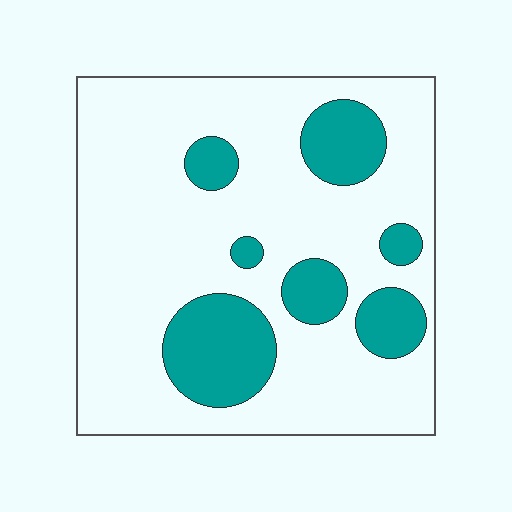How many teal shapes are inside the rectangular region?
7.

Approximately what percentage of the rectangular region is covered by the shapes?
Approximately 20%.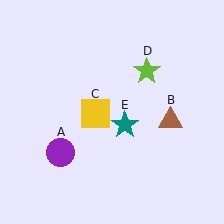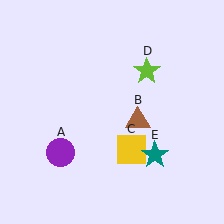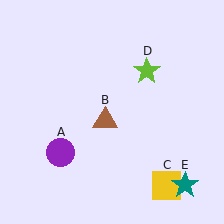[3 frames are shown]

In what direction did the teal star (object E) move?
The teal star (object E) moved down and to the right.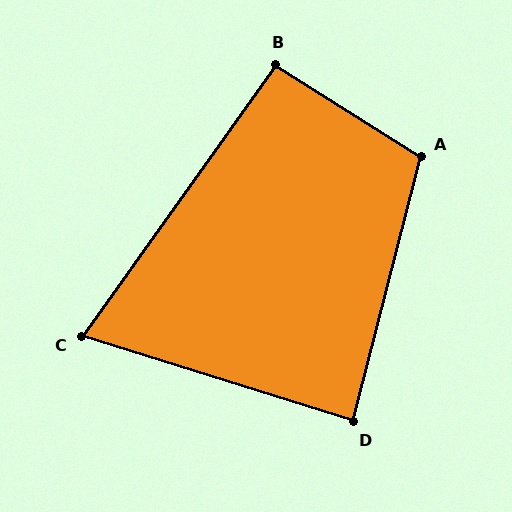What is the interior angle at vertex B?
Approximately 93 degrees (approximately right).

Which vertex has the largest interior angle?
A, at approximately 108 degrees.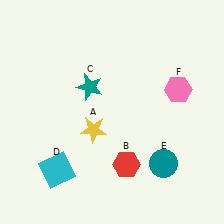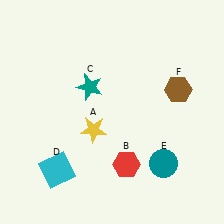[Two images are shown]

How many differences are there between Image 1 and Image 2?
There is 1 difference between the two images.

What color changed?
The hexagon (F) changed from pink in Image 1 to brown in Image 2.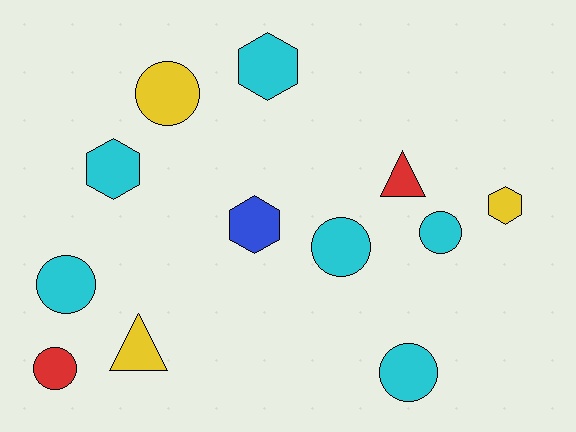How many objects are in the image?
There are 12 objects.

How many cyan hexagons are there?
There are 2 cyan hexagons.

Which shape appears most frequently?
Circle, with 6 objects.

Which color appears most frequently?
Cyan, with 6 objects.